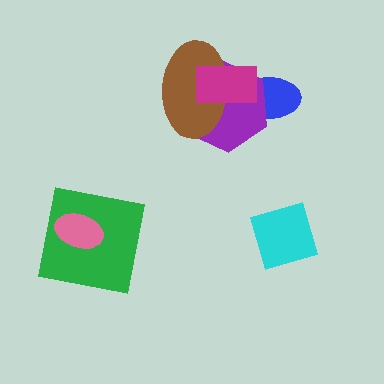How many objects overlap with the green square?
1 object overlaps with the green square.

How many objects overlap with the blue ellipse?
2 objects overlap with the blue ellipse.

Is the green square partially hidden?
Yes, it is partially covered by another shape.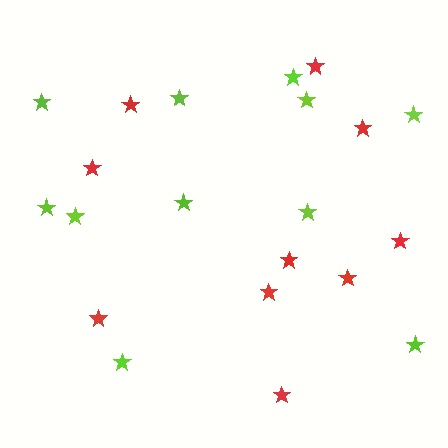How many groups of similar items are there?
There are 2 groups: one group of lime stars (11) and one group of red stars (10).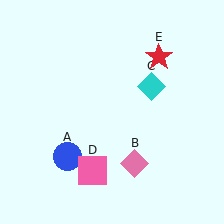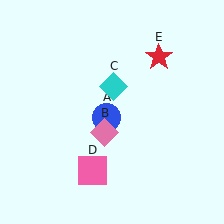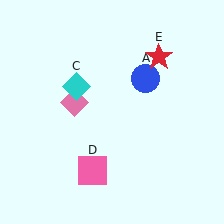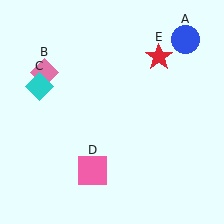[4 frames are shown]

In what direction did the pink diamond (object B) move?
The pink diamond (object B) moved up and to the left.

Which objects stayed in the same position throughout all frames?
Pink square (object D) and red star (object E) remained stationary.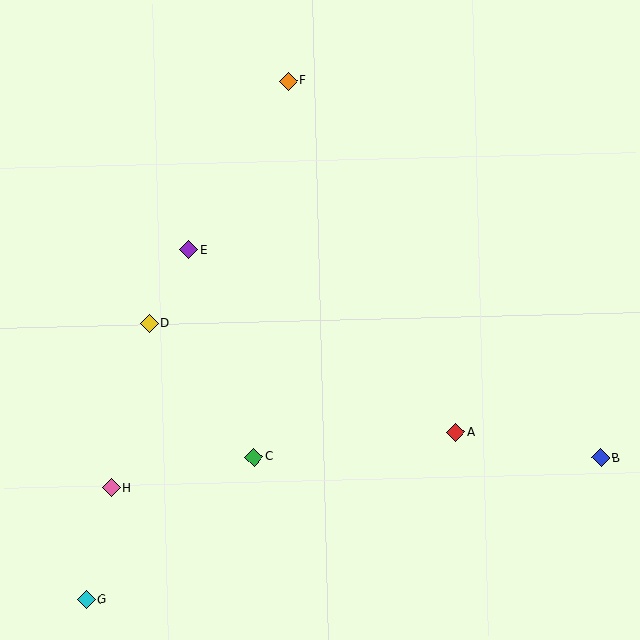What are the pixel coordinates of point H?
Point H is at (111, 488).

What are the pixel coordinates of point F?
Point F is at (288, 81).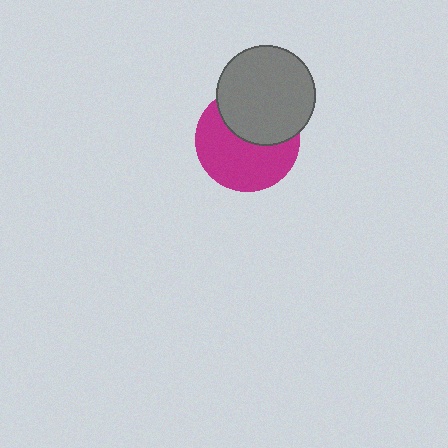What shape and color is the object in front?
The object in front is a gray circle.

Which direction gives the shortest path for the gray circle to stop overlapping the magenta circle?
Moving up gives the shortest separation.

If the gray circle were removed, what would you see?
You would see the complete magenta circle.